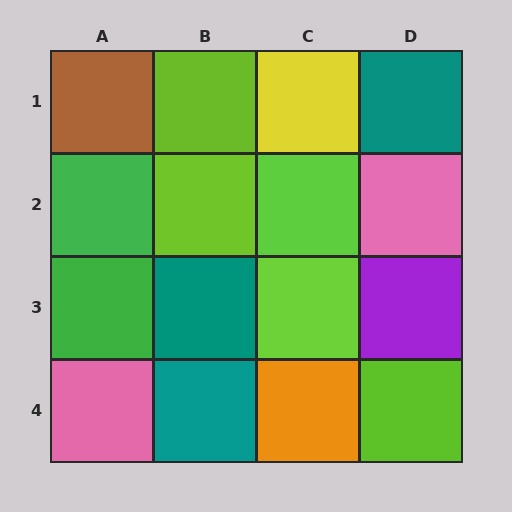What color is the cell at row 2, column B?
Lime.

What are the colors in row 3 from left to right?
Green, teal, lime, purple.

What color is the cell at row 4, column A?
Pink.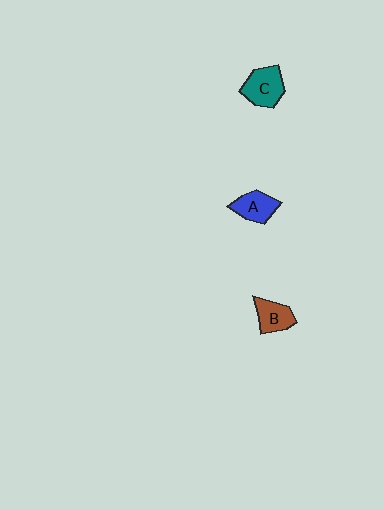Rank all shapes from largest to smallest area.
From largest to smallest: C (teal), A (blue), B (brown).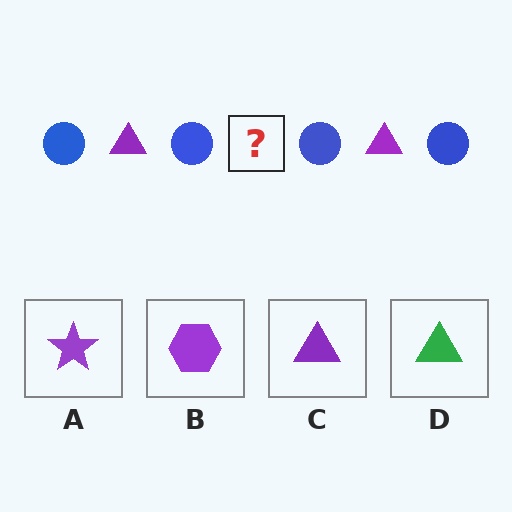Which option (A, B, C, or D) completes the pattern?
C.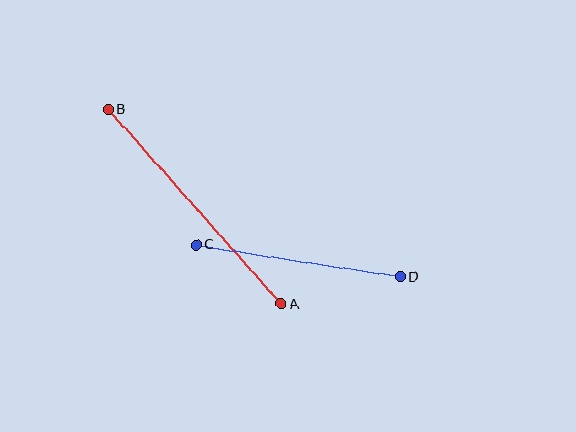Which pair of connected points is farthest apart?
Points A and B are farthest apart.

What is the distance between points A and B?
The distance is approximately 260 pixels.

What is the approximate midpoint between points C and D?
The midpoint is at approximately (298, 261) pixels.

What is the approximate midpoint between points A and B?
The midpoint is at approximately (195, 206) pixels.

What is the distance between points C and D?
The distance is approximately 207 pixels.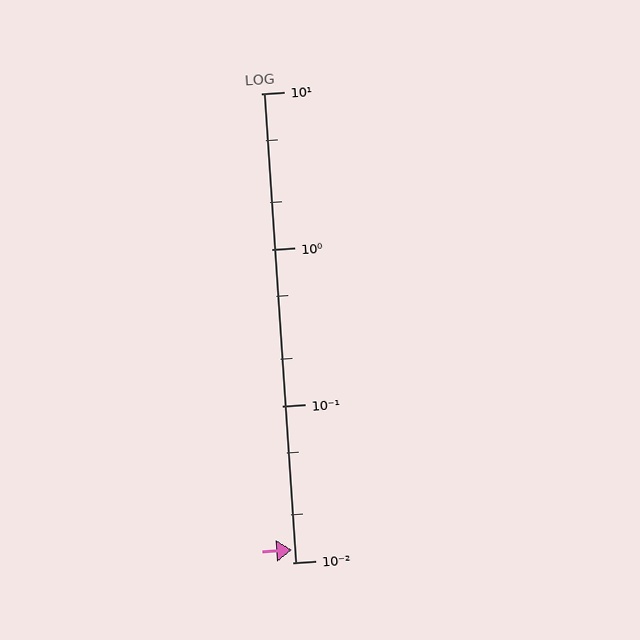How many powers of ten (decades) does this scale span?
The scale spans 3 decades, from 0.01 to 10.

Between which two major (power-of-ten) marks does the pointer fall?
The pointer is between 0.01 and 0.1.